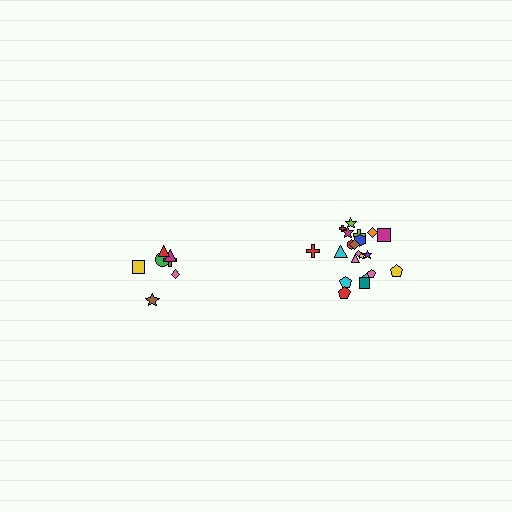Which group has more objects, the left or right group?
The right group.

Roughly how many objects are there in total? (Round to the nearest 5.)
Roughly 30 objects in total.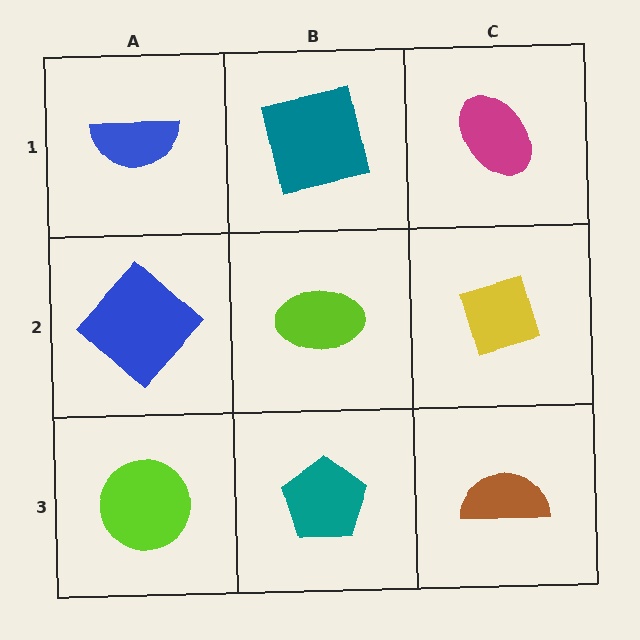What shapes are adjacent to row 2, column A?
A blue semicircle (row 1, column A), a lime circle (row 3, column A), a lime ellipse (row 2, column B).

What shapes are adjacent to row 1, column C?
A yellow diamond (row 2, column C), a teal square (row 1, column B).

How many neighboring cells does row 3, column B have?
3.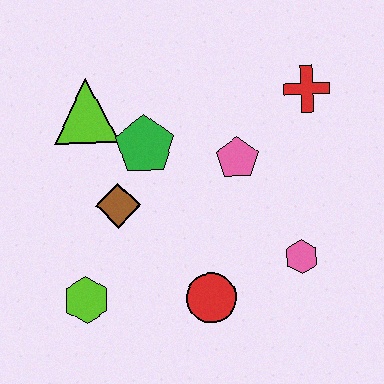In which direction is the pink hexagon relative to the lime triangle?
The pink hexagon is to the right of the lime triangle.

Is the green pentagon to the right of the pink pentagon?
No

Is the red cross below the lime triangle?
No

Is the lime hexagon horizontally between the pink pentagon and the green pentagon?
No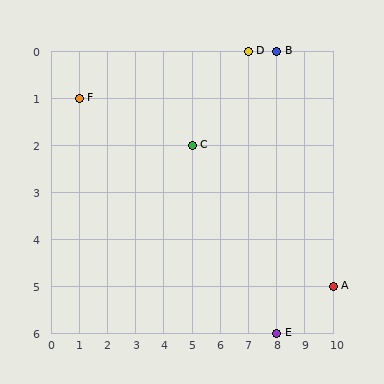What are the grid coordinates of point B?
Point B is at grid coordinates (8, 0).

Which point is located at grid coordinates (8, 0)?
Point B is at (8, 0).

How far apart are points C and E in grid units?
Points C and E are 3 columns and 4 rows apart (about 5.0 grid units diagonally).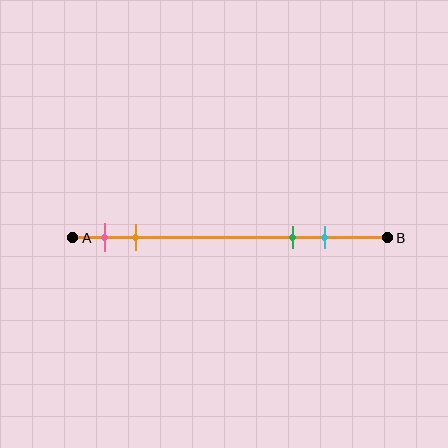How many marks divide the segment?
There are 4 marks dividing the segment.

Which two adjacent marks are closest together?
The pink and orange marks are the closest adjacent pair.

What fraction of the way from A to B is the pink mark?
The pink mark is approximately 10% (0.1) of the way from A to B.